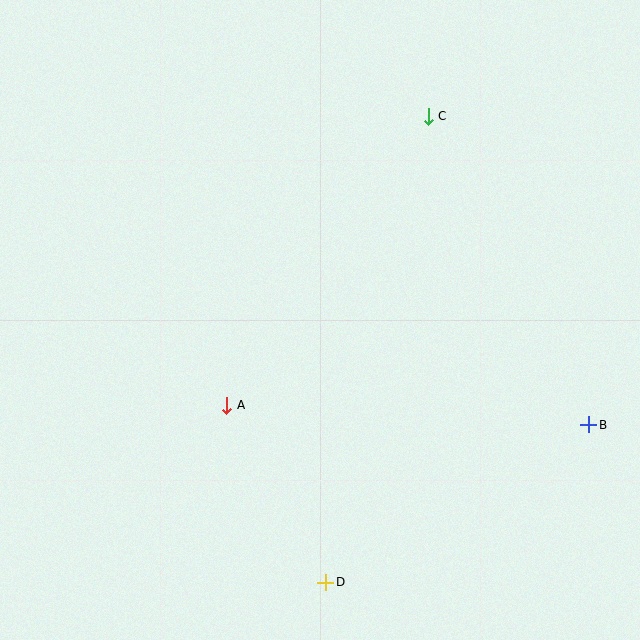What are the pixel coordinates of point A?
Point A is at (227, 405).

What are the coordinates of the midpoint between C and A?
The midpoint between C and A is at (328, 261).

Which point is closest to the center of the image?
Point A at (227, 405) is closest to the center.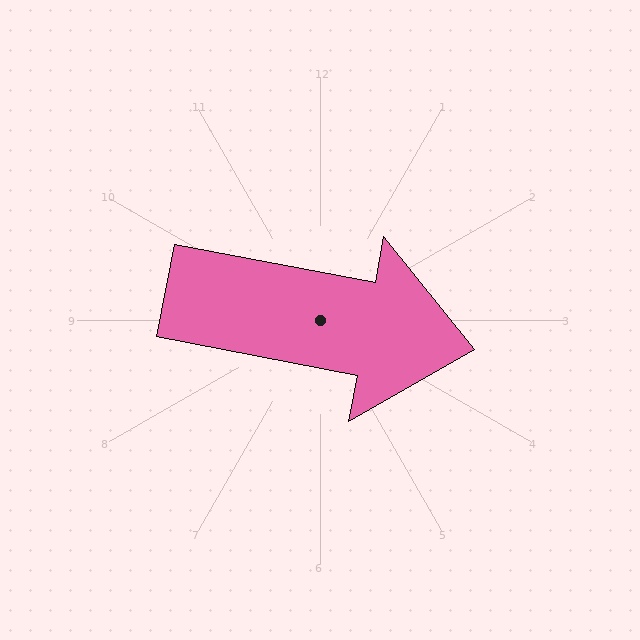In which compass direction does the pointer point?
East.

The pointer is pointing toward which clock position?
Roughly 3 o'clock.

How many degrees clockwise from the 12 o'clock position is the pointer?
Approximately 101 degrees.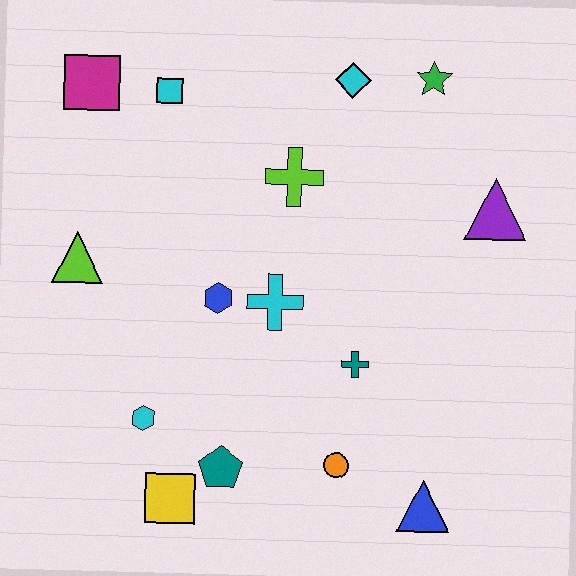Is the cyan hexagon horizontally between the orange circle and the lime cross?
No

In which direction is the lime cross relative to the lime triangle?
The lime cross is to the right of the lime triangle.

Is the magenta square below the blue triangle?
No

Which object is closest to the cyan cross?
The blue hexagon is closest to the cyan cross.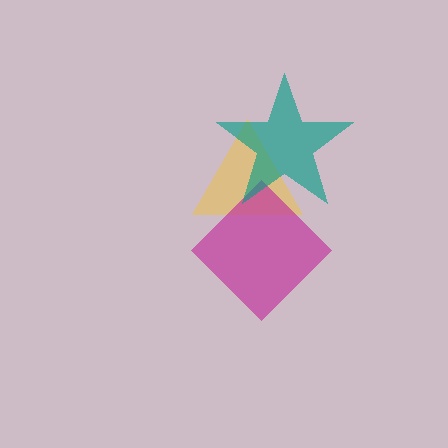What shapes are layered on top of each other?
The layered shapes are: a yellow triangle, a magenta diamond, a teal star.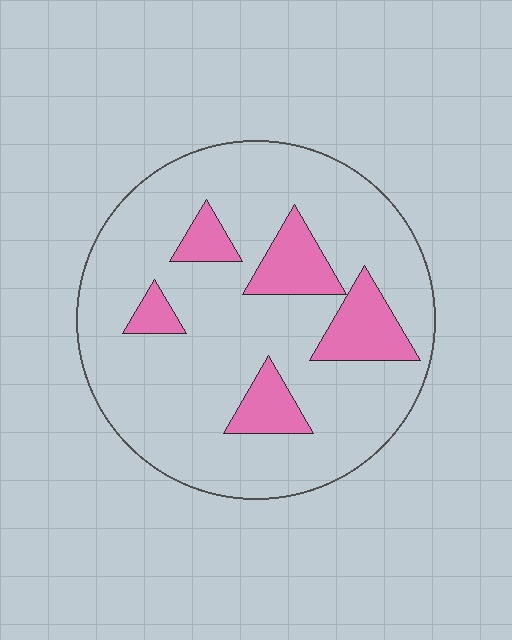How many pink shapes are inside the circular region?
5.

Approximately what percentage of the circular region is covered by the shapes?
Approximately 20%.